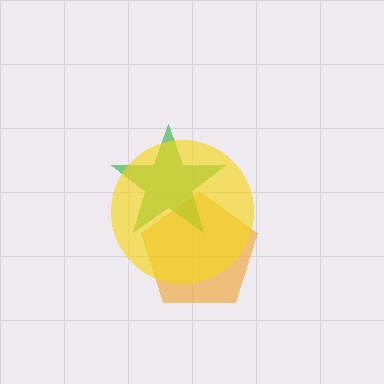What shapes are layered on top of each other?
The layered shapes are: an orange pentagon, a green star, a yellow circle.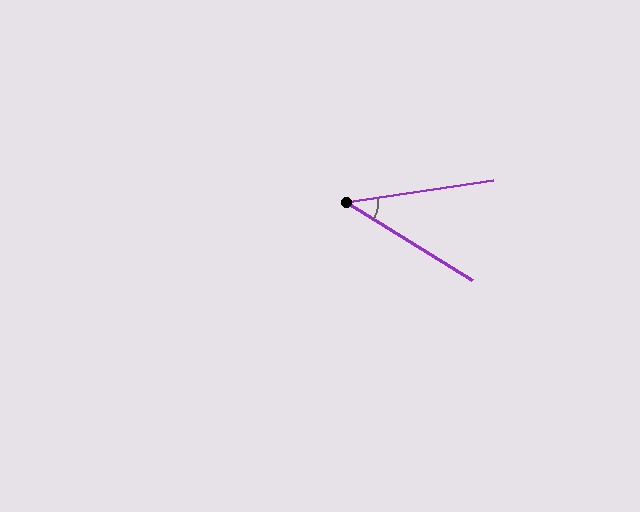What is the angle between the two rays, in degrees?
Approximately 40 degrees.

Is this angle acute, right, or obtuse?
It is acute.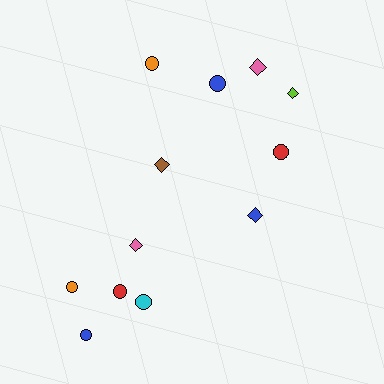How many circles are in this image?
There are 7 circles.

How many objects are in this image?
There are 12 objects.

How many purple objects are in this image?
There are no purple objects.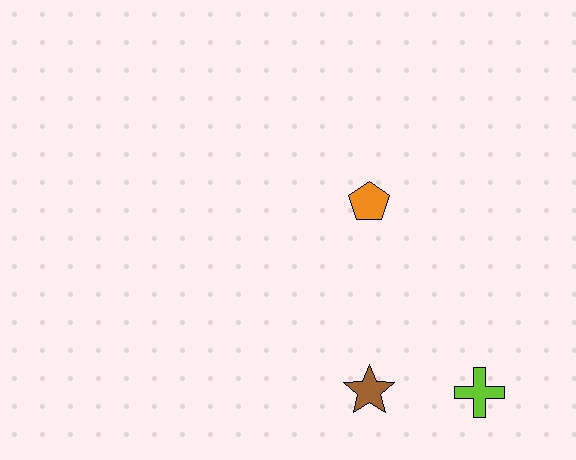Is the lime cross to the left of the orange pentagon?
No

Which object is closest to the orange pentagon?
The brown star is closest to the orange pentagon.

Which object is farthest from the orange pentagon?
The lime cross is farthest from the orange pentagon.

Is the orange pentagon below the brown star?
No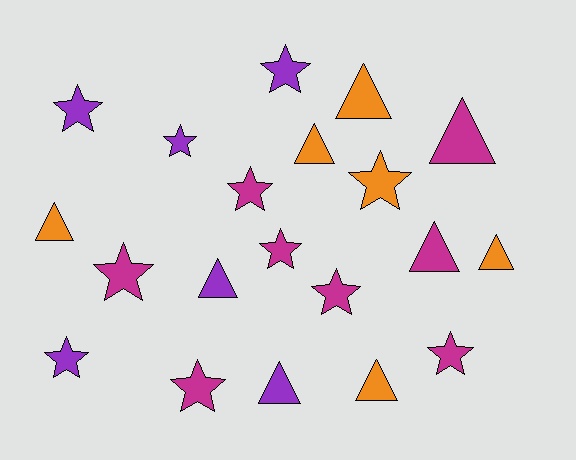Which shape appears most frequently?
Star, with 11 objects.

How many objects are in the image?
There are 20 objects.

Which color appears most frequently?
Magenta, with 8 objects.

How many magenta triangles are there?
There are 2 magenta triangles.